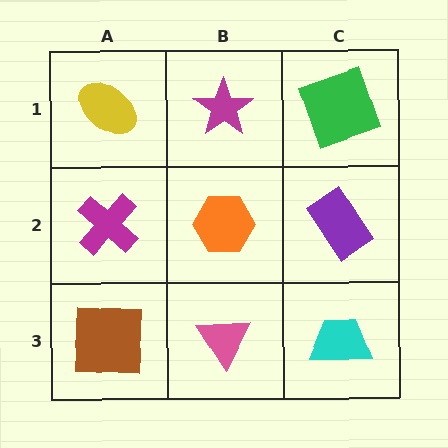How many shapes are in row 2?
3 shapes.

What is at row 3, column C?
A cyan trapezoid.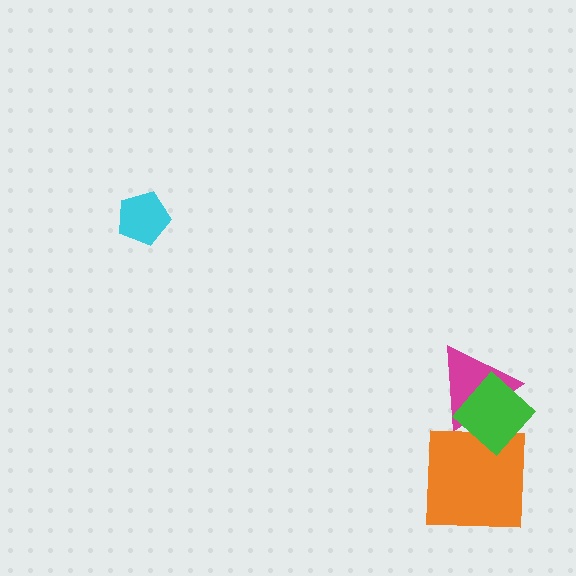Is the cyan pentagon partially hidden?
No, no other shape covers it.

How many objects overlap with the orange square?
1 object overlaps with the orange square.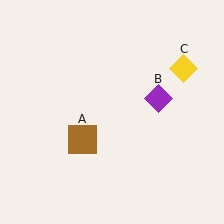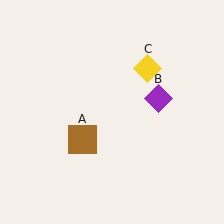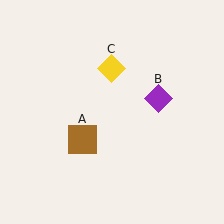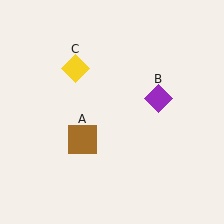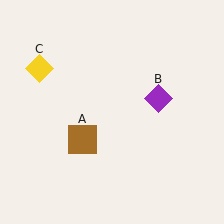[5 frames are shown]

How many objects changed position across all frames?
1 object changed position: yellow diamond (object C).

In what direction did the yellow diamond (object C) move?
The yellow diamond (object C) moved left.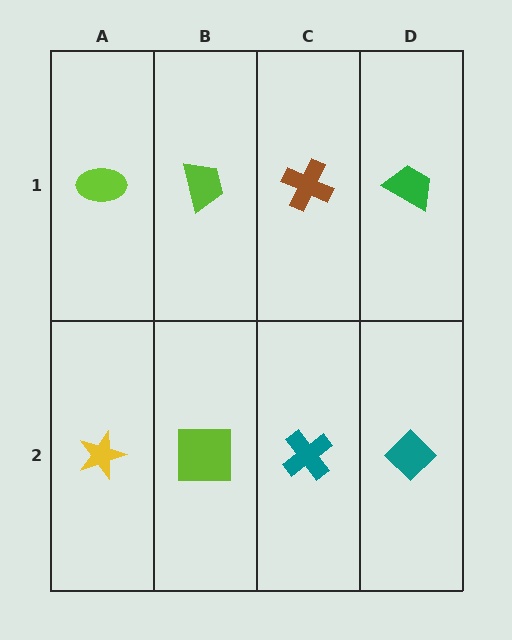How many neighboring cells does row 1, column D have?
2.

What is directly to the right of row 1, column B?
A brown cross.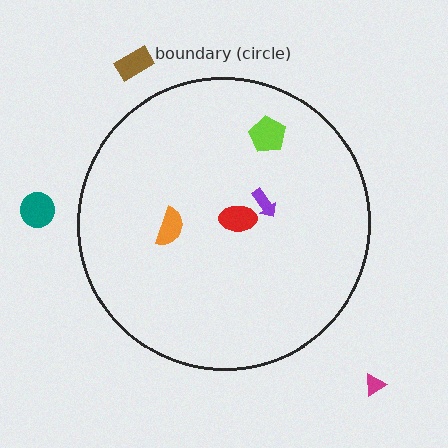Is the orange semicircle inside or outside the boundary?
Inside.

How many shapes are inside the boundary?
4 inside, 3 outside.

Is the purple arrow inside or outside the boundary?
Inside.